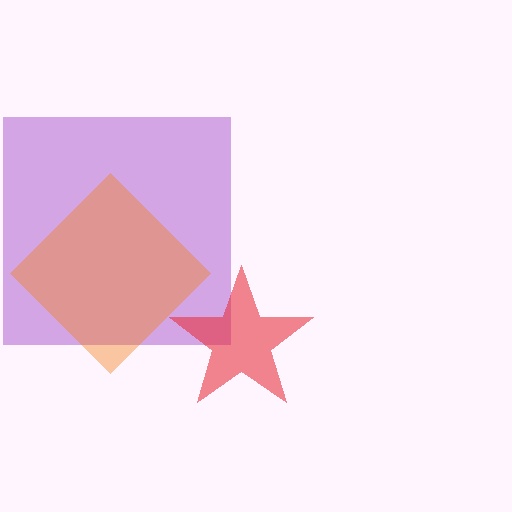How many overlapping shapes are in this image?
There are 3 overlapping shapes in the image.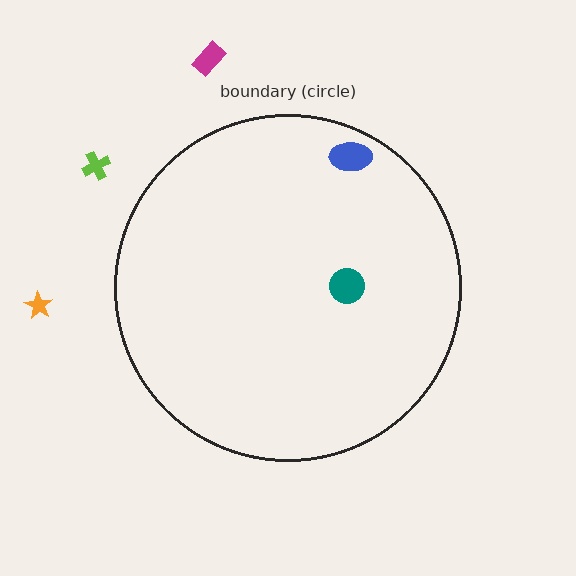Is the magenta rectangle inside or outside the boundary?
Outside.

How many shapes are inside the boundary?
2 inside, 3 outside.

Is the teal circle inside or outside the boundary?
Inside.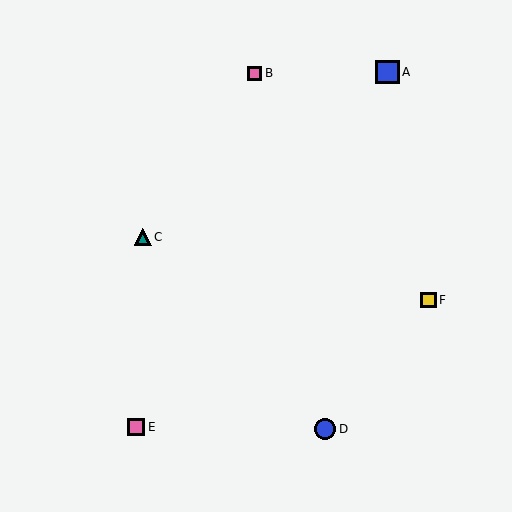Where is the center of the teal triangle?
The center of the teal triangle is at (143, 237).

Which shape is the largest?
The blue square (labeled A) is the largest.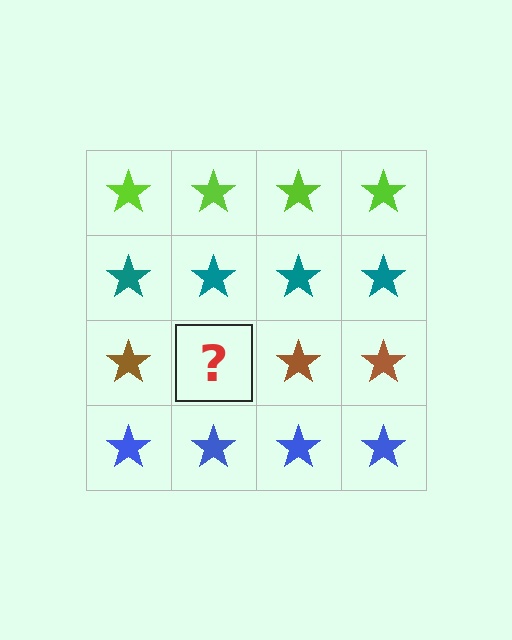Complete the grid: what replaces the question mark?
The question mark should be replaced with a brown star.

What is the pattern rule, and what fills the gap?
The rule is that each row has a consistent color. The gap should be filled with a brown star.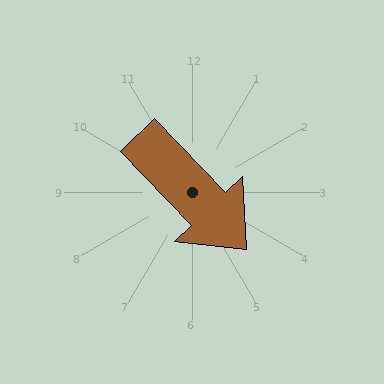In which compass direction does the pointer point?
Southeast.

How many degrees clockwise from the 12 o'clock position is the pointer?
Approximately 136 degrees.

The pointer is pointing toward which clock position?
Roughly 5 o'clock.